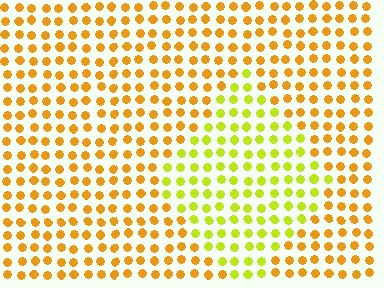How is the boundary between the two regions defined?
The boundary is defined purely by a slight shift in hue (about 36 degrees). Spacing, size, and orientation are identical on both sides.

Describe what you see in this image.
The image is filled with small orange elements in a uniform arrangement. A diamond-shaped region is visible where the elements are tinted to a slightly different hue, forming a subtle color boundary.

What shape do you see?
I see a diamond.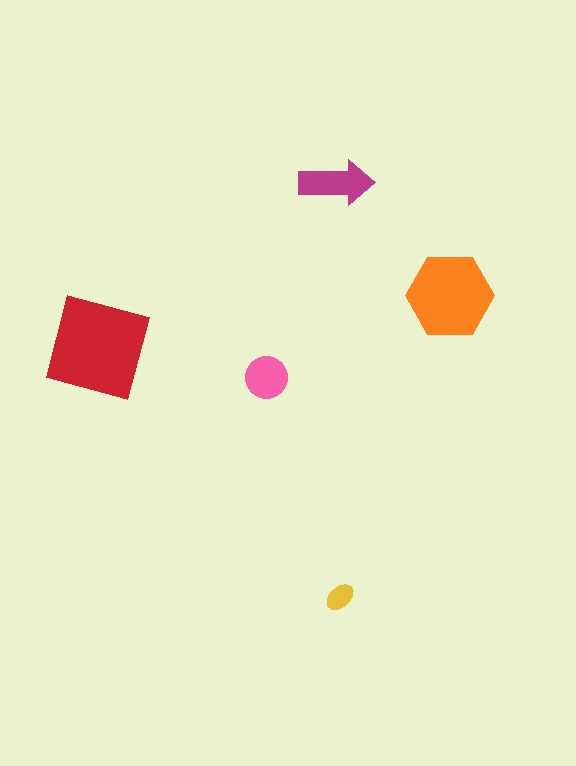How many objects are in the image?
There are 5 objects in the image.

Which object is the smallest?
The yellow ellipse.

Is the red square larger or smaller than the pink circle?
Larger.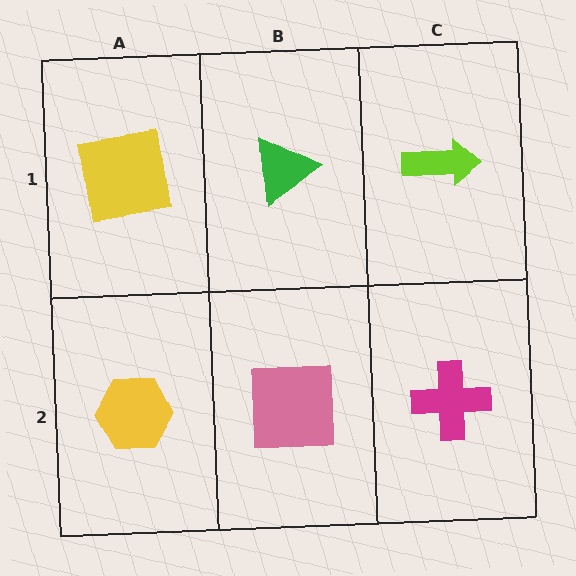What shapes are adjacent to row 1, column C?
A magenta cross (row 2, column C), a green triangle (row 1, column B).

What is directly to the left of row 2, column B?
A yellow hexagon.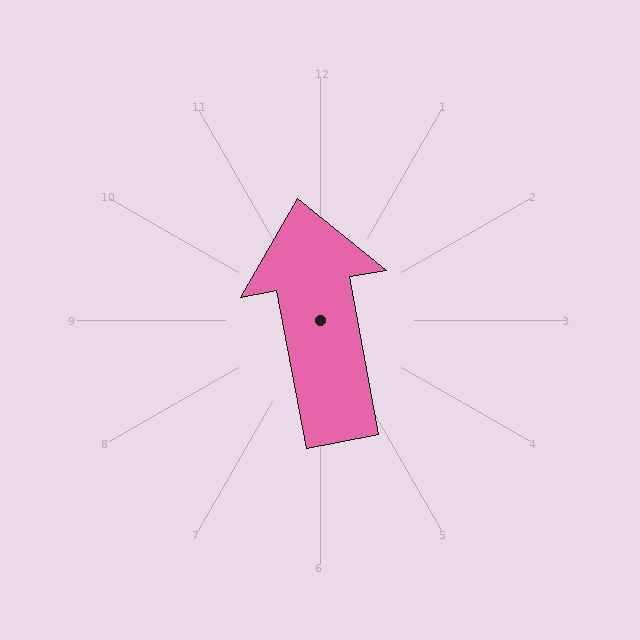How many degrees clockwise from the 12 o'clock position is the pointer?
Approximately 350 degrees.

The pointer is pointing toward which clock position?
Roughly 12 o'clock.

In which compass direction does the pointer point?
North.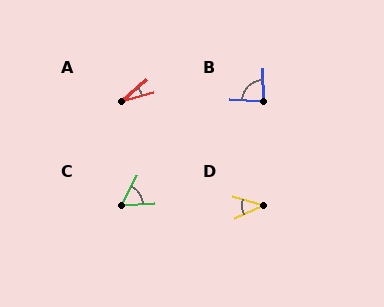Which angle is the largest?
B, at approximately 85 degrees.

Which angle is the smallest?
A, at approximately 25 degrees.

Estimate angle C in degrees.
Approximately 60 degrees.